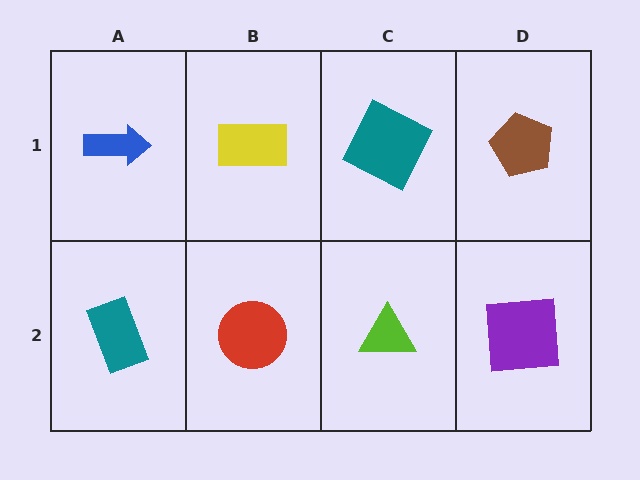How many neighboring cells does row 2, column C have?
3.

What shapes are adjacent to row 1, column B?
A red circle (row 2, column B), a blue arrow (row 1, column A), a teal square (row 1, column C).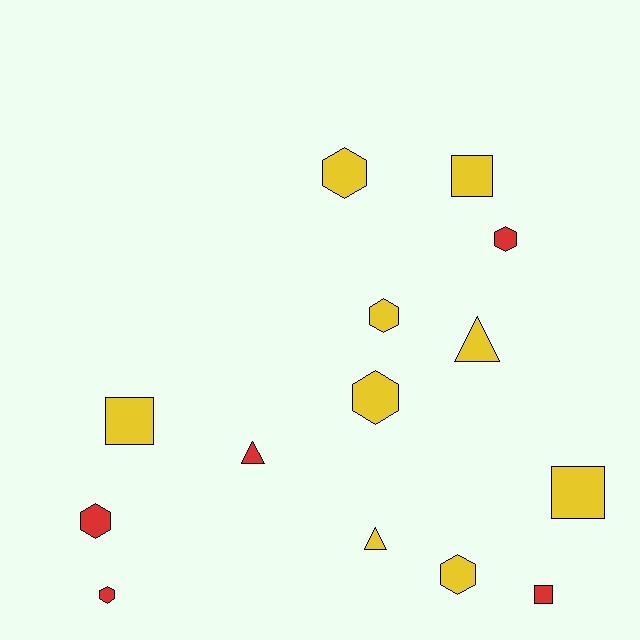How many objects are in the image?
There are 14 objects.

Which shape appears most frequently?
Hexagon, with 7 objects.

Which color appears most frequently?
Yellow, with 9 objects.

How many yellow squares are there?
There are 3 yellow squares.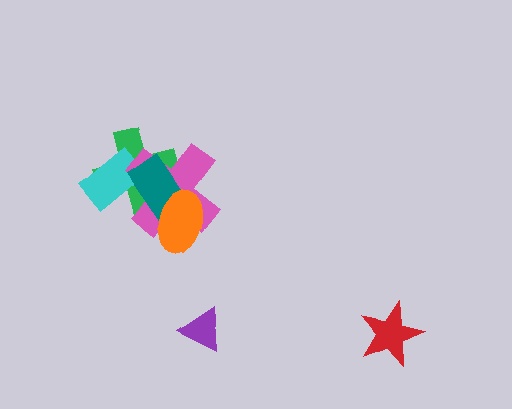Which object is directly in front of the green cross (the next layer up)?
The cyan rectangle is directly in front of the green cross.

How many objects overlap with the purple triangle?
0 objects overlap with the purple triangle.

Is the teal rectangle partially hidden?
Yes, it is partially covered by another shape.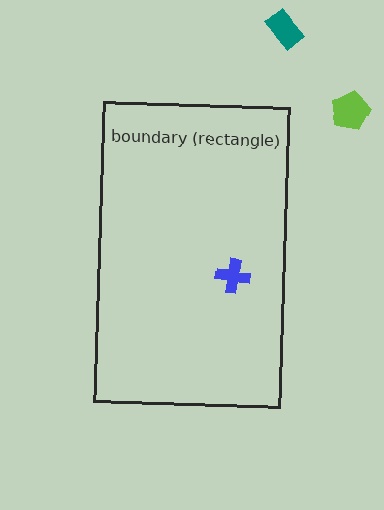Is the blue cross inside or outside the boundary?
Inside.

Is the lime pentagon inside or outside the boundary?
Outside.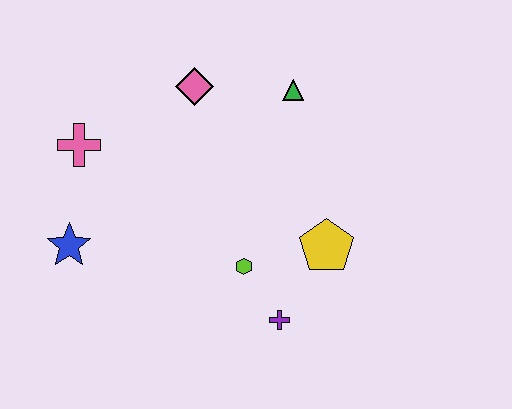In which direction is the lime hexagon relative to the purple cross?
The lime hexagon is above the purple cross.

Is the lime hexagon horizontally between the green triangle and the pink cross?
Yes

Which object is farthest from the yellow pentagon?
The pink cross is farthest from the yellow pentagon.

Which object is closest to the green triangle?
The pink diamond is closest to the green triangle.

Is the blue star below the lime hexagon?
No